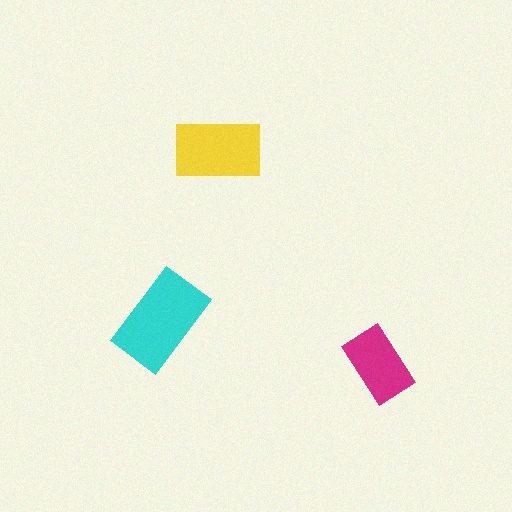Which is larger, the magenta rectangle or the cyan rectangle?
The cyan one.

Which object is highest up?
The yellow rectangle is topmost.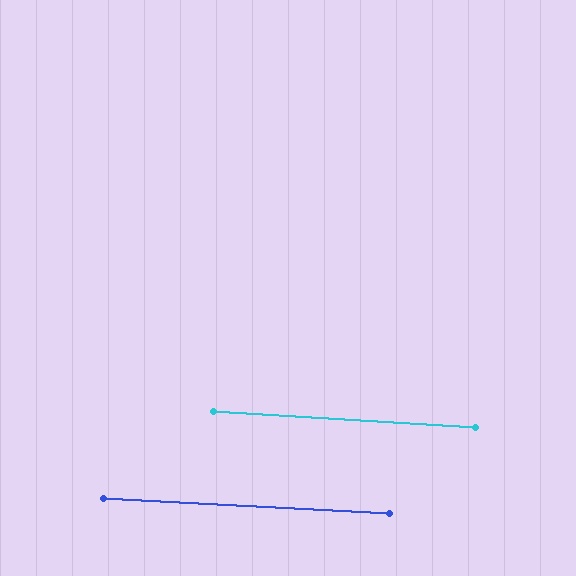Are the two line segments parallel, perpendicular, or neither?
Parallel — their directions differ by only 0.7°.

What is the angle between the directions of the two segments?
Approximately 1 degree.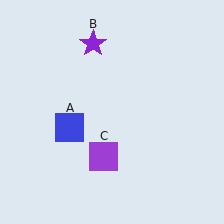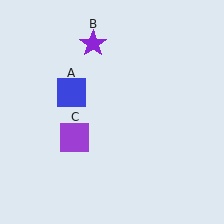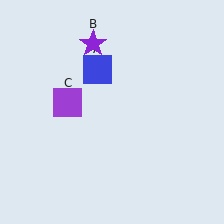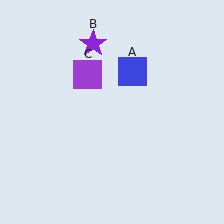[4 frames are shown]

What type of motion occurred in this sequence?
The blue square (object A), purple square (object C) rotated clockwise around the center of the scene.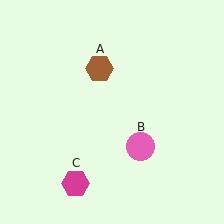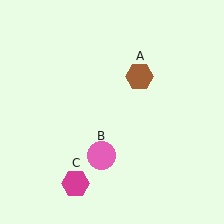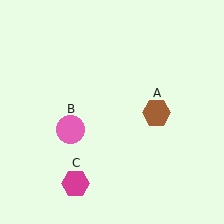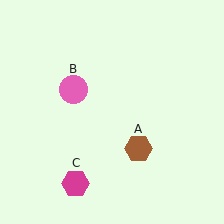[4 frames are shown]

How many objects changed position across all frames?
2 objects changed position: brown hexagon (object A), pink circle (object B).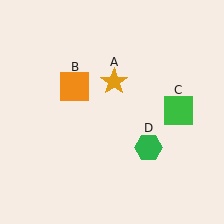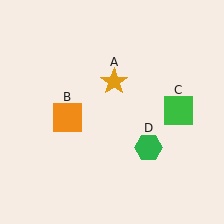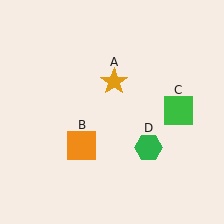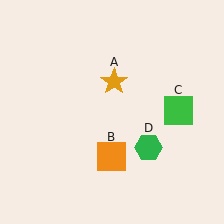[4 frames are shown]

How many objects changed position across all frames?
1 object changed position: orange square (object B).